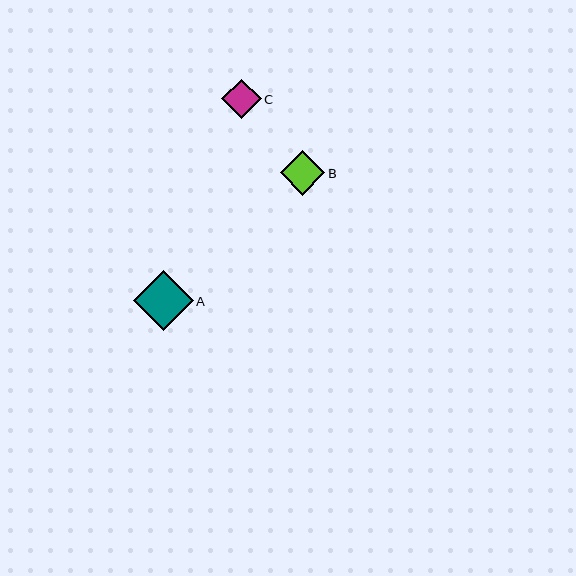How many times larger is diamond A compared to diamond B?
Diamond A is approximately 1.3 times the size of diamond B.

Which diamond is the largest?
Diamond A is the largest with a size of approximately 60 pixels.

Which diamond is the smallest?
Diamond C is the smallest with a size of approximately 40 pixels.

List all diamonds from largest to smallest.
From largest to smallest: A, B, C.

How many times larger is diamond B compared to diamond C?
Diamond B is approximately 1.1 times the size of diamond C.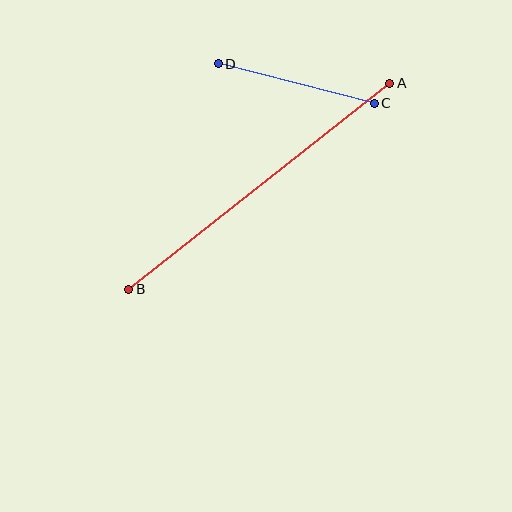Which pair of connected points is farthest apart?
Points A and B are farthest apart.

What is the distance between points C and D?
The distance is approximately 161 pixels.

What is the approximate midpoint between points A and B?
The midpoint is at approximately (259, 186) pixels.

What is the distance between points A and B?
The distance is approximately 333 pixels.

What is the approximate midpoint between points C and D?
The midpoint is at approximately (296, 84) pixels.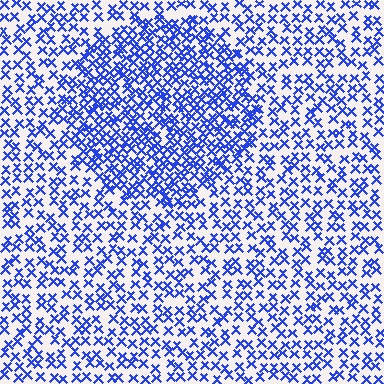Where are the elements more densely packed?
The elements are more densely packed inside the circle boundary.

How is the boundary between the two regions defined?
The boundary is defined by a change in element density (approximately 1.8x ratio). All elements are the same color, size, and shape.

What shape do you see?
I see a circle.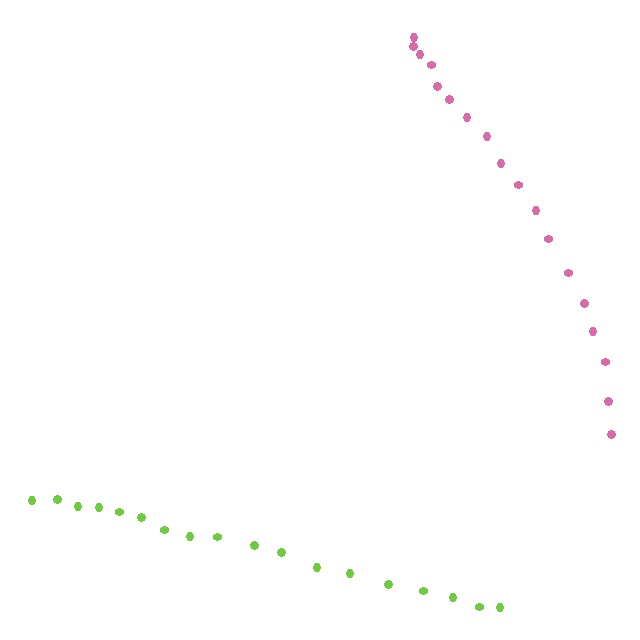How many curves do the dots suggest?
There are 2 distinct paths.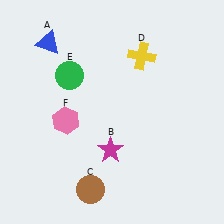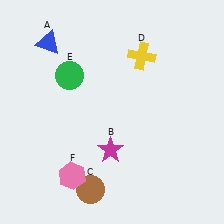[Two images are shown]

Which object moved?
The pink hexagon (F) moved down.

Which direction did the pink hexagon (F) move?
The pink hexagon (F) moved down.